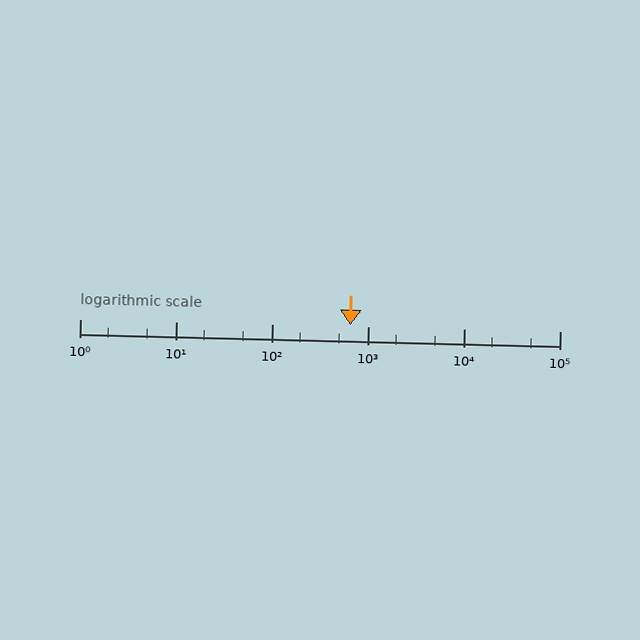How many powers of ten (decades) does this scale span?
The scale spans 5 decades, from 1 to 100000.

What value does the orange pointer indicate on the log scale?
The pointer indicates approximately 660.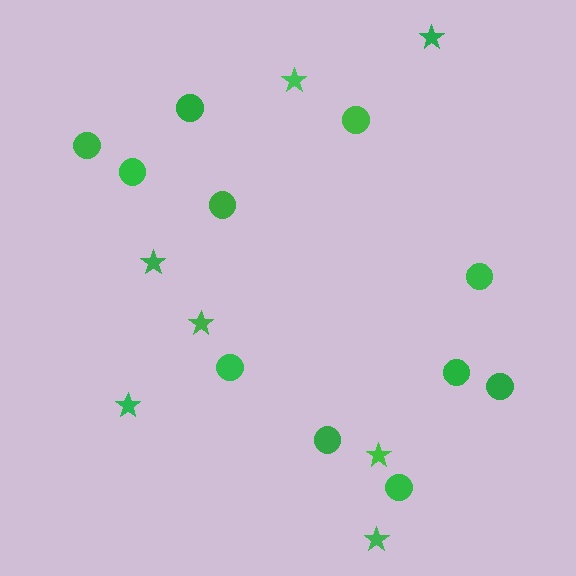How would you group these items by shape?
There are 2 groups: one group of stars (7) and one group of circles (11).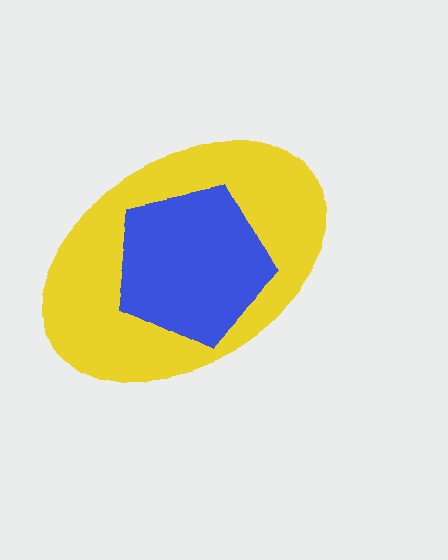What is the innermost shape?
The blue pentagon.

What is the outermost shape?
The yellow ellipse.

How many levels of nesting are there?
2.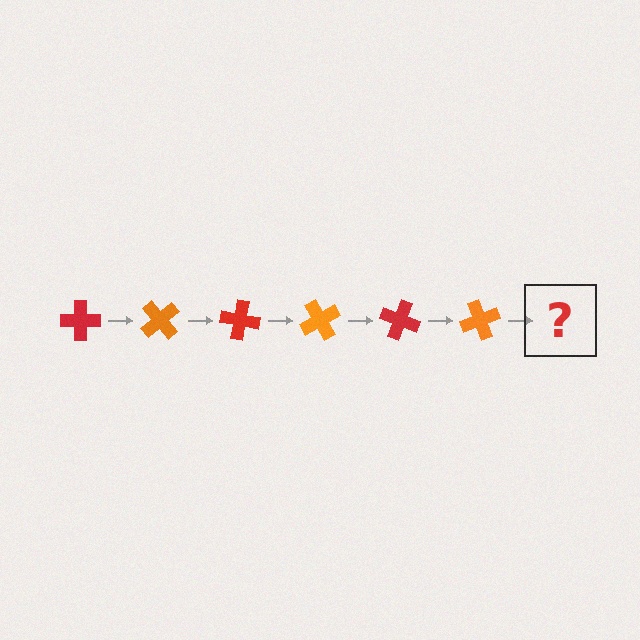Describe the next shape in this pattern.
It should be a red cross, rotated 300 degrees from the start.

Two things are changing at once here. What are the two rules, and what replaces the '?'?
The two rules are that it rotates 50 degrees each step and the color cycles through red and orange. The '?' should be a red cross, rotated 300 degrees from the start.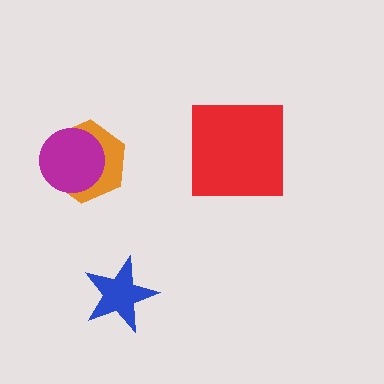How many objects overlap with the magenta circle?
1 object overlaps with the magenta circle.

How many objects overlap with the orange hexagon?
1 object overlaps with the orange hexagon.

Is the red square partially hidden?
No, no other shape covers it.